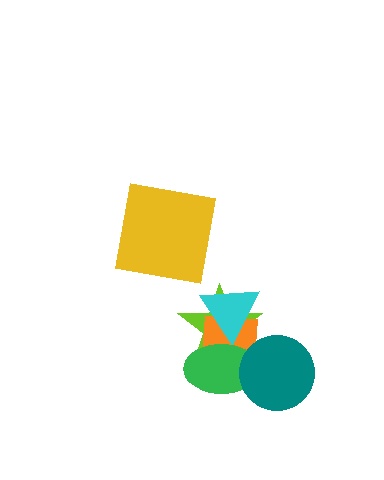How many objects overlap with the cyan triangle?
3 objects overlap with the cyan triangle.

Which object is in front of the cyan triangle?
The green ellipse is in front of the cyan triangle.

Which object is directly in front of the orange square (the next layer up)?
The cyan triangle is directly in front of the orange square.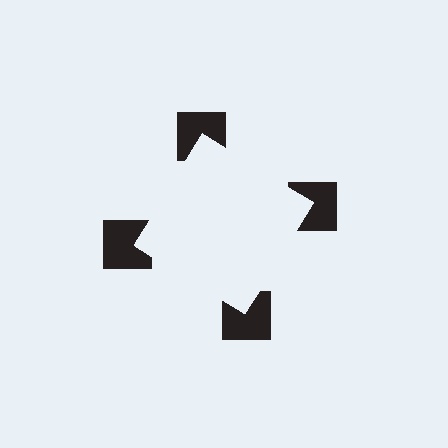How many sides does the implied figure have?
4 sides.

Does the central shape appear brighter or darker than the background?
It typically appears slightly brighter than the background, even though no actual brightness change is drawn.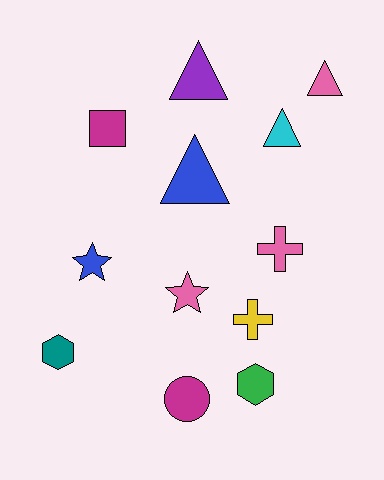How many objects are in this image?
There are 12 objects.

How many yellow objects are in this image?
There is 1 yellow object.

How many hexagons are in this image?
There are 2 hexagons.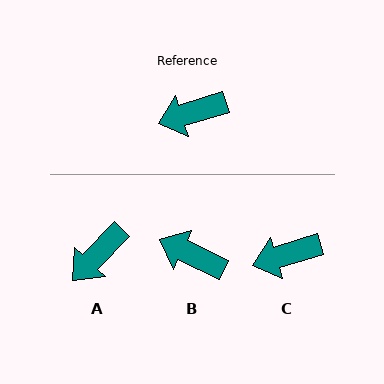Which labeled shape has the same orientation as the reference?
C.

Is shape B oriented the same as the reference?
No, it is off by about 43 degrees.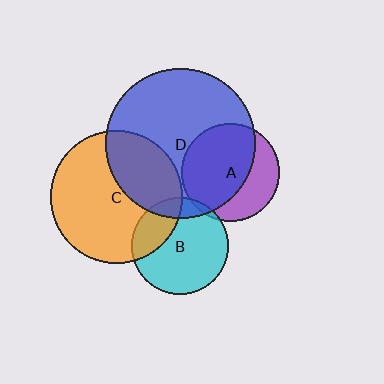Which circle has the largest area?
Circle D (blue).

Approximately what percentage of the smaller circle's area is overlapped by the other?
Approximately 65%.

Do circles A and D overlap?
Yes.